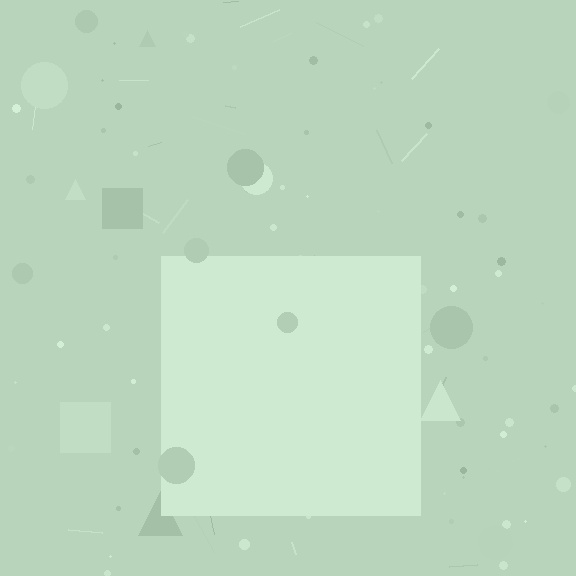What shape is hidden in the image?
A square is hidden in the image.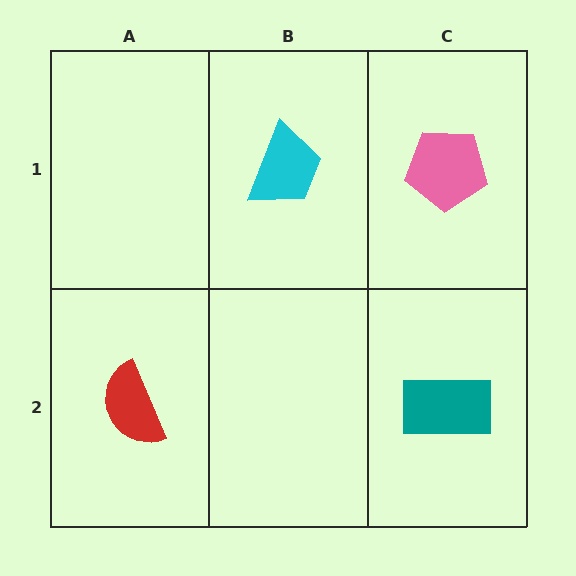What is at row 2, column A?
A red semicircle.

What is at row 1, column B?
A cyan trapezoid.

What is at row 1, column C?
A pink pentagon.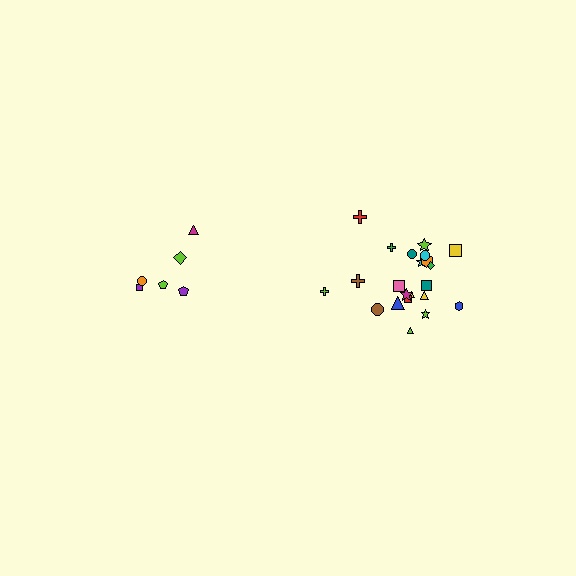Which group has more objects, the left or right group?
The right group.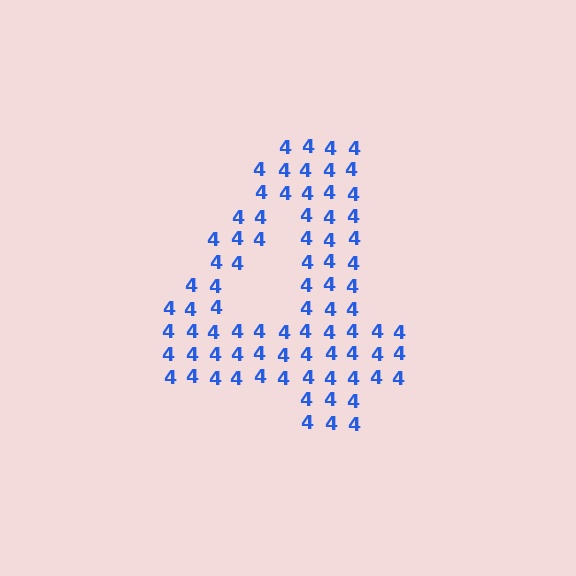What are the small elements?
The small elements are digit 4's.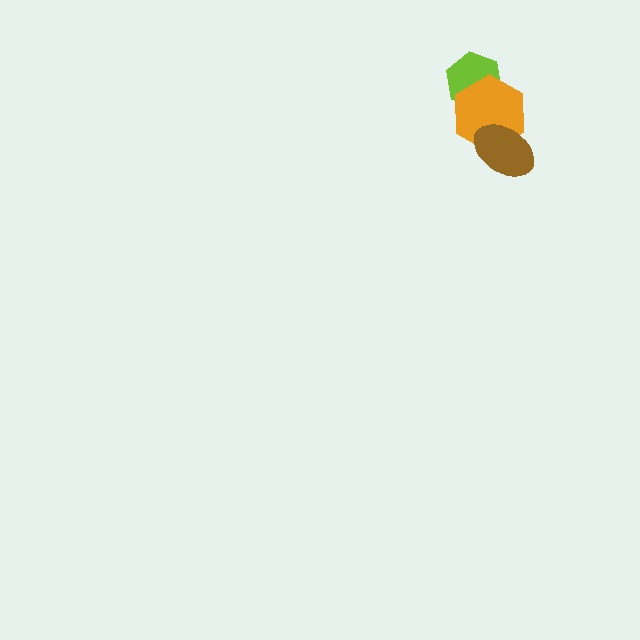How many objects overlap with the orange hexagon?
2 objects overlap with the orange hexagon.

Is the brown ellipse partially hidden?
No, no other shape covers it.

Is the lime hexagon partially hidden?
Yes, it is partially covered by another shape.